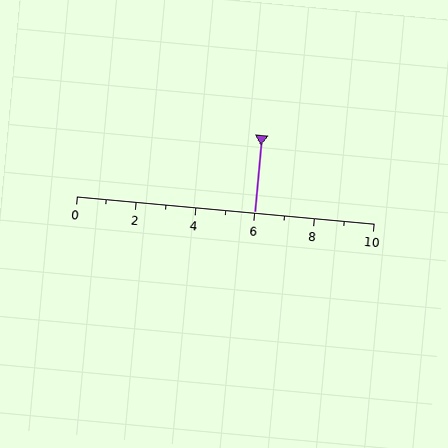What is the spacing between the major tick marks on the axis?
The major ticks are spaced 2 apart.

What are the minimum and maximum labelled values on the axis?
The axis runs from 0 to 10.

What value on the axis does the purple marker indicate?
The marker indicates approximately 6.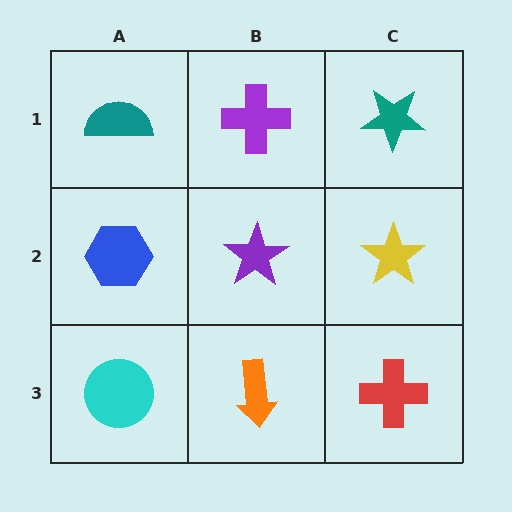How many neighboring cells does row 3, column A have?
2.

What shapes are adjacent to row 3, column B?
A purple star (row 2, column B), a cyan circle (row 3, column A), a red cross (row 3, column C).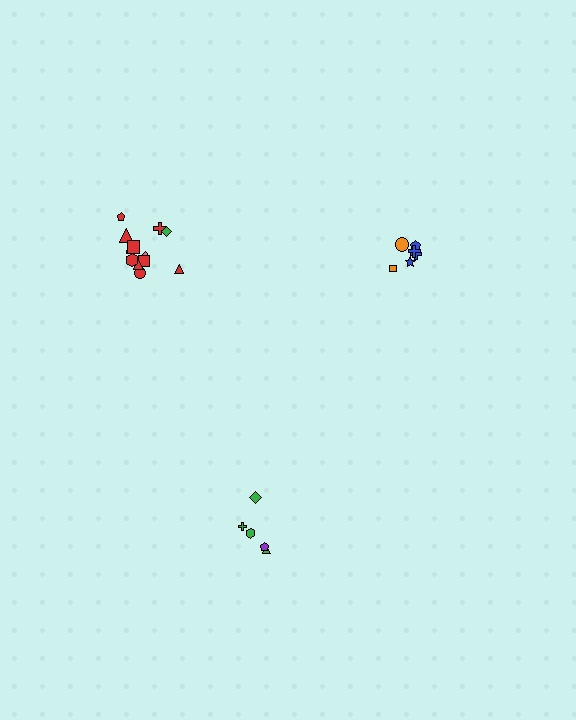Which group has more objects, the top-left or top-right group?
The top-left group.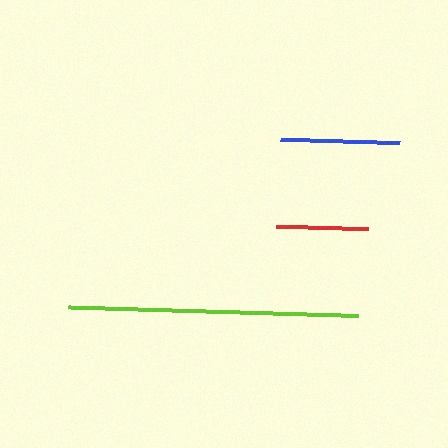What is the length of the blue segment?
The blue segment is approximately 119 pixels long.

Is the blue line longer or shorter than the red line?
The blue line is longer than the red line.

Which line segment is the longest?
The lime line is the longest at approximately 290 pixels.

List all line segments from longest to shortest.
From longest to shortest: lime, blue, red.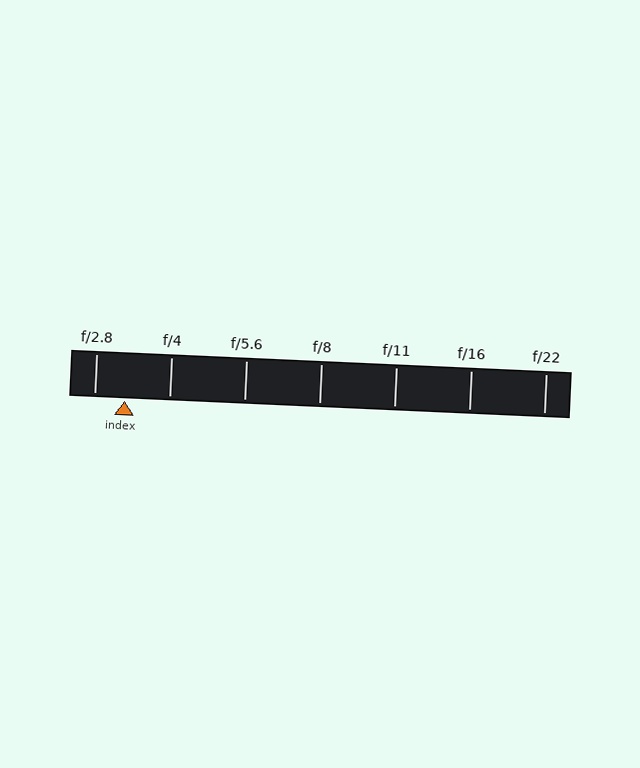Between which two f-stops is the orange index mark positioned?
The index mark is between f/2.8 and f/4.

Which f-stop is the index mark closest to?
The index mark is closest to f/2.8.